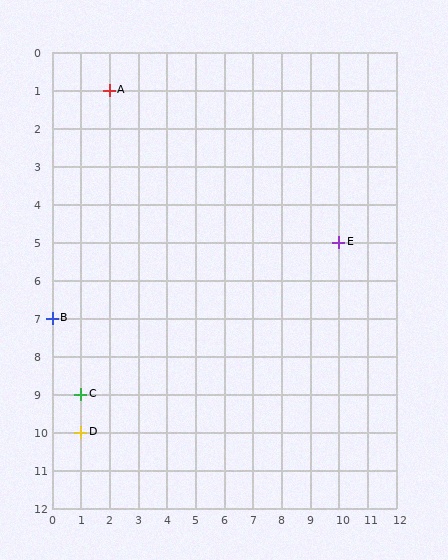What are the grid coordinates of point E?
Point E is at grid coordinates (10, 5).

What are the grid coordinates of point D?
Point D is at grid coordinates (1, 10).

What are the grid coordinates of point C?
Point C is at grid coordinates (1, 9).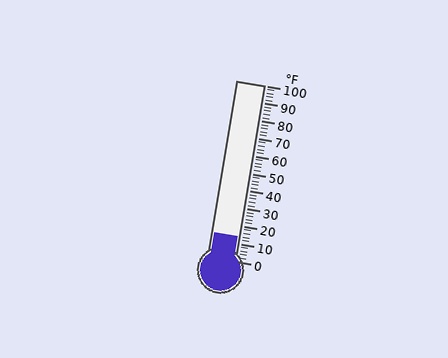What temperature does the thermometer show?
The thermometer shows approximately 14°F.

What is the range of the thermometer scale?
The thermometer scale ranges from 0°F to 100°F.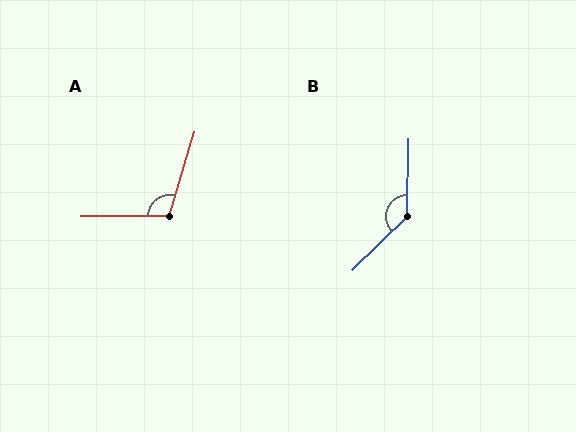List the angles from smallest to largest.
A (107°), B (135°).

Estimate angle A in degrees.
Approximately 107 degrees.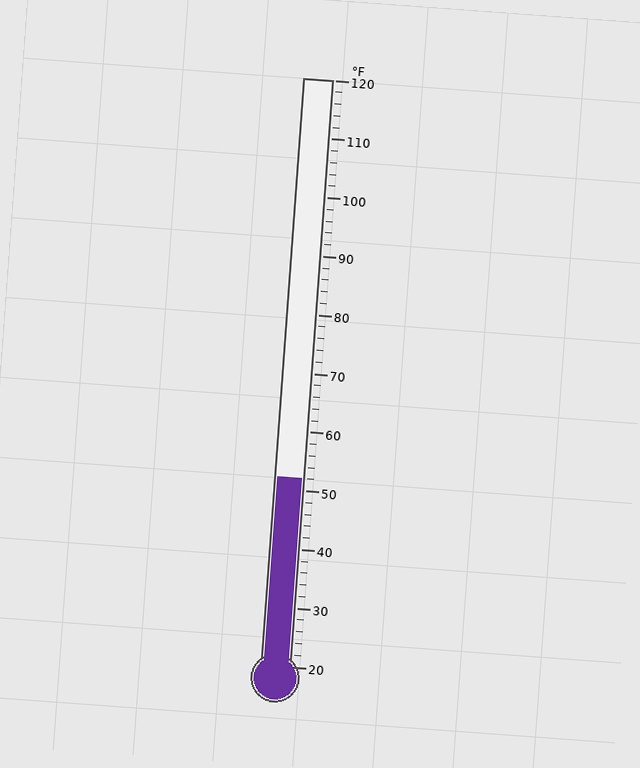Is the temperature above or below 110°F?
The temperature is below 110°F.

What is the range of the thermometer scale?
The thermometer scale ranges from 20°F to 120°F.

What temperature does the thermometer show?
The thermometer shows approximately 52°F.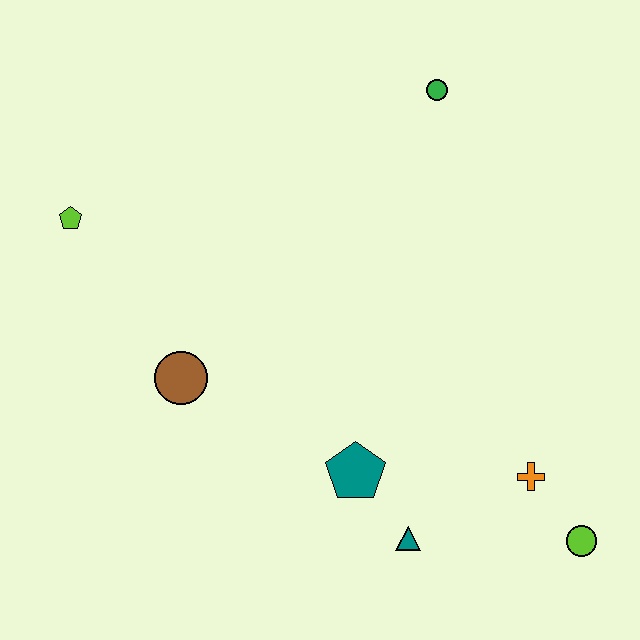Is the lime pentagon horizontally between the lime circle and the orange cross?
No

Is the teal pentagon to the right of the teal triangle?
No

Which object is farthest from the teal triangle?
The lime pentagon is farthest from the teal triangle.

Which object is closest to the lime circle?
The orange cross is closest to the lime circle.